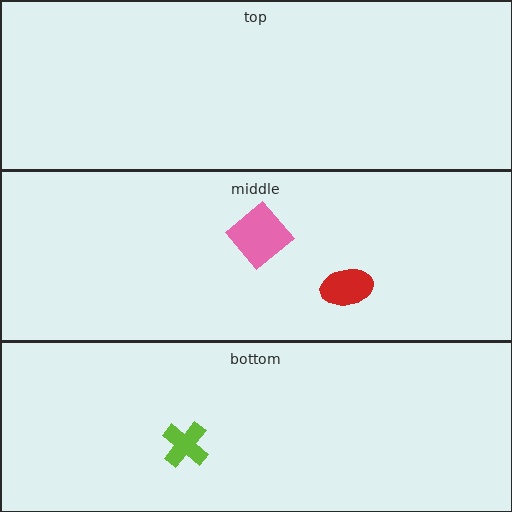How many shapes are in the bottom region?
1.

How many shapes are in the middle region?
2.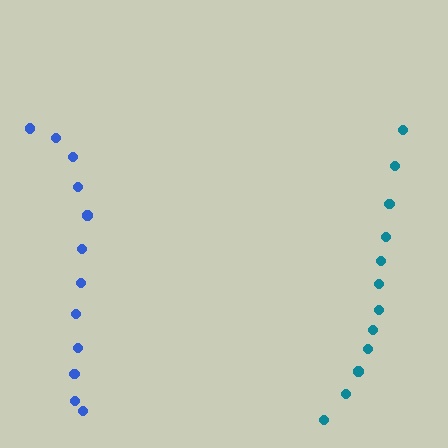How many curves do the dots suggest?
There are 2 distinct paths.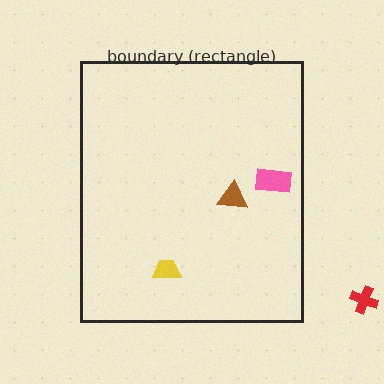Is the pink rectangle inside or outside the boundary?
Inside.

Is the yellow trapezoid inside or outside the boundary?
Inside.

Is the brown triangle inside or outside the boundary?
Inside.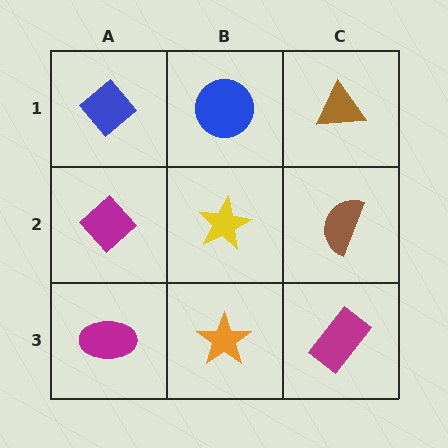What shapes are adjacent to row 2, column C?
A brown triangle (row 1, column C), a magenta rectangle (row 3, column C), a yellow star (row 2, column B).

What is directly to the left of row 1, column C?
A blue circle.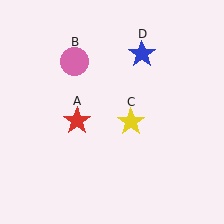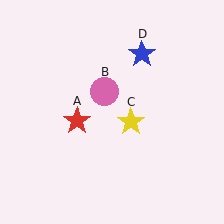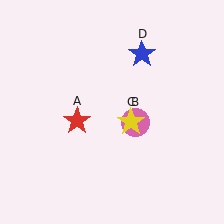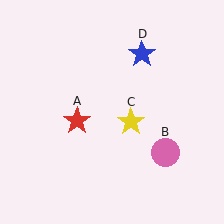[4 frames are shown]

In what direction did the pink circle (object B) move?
The pink circle (object B) moved down and to the right.